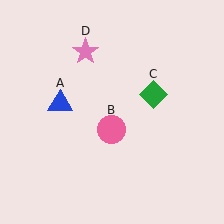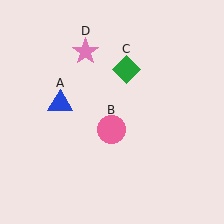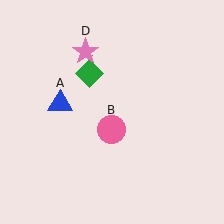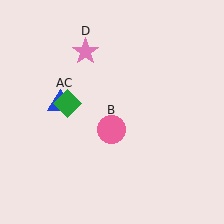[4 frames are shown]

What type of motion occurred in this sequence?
The green diamond (object C) rotated counterclockwise around the center of the scene.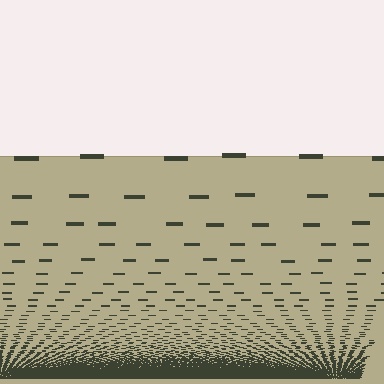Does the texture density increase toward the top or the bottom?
Density increases toward the bottom.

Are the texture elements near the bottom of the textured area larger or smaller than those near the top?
Smaller. The gradient is inverted — elements near the bottom are smaller and denser.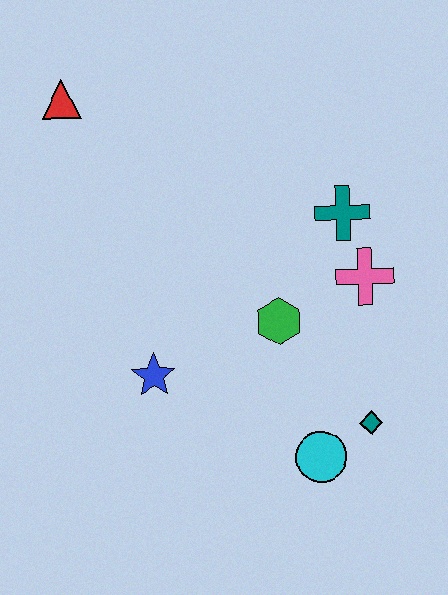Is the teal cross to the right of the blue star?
Yes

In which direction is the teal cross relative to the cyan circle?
The teal cross is above the cyan circle.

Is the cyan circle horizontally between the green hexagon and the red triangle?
No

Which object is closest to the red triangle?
The blue star is closest to the red triangle.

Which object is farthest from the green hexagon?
The red triangle is farthest from the green hexagon.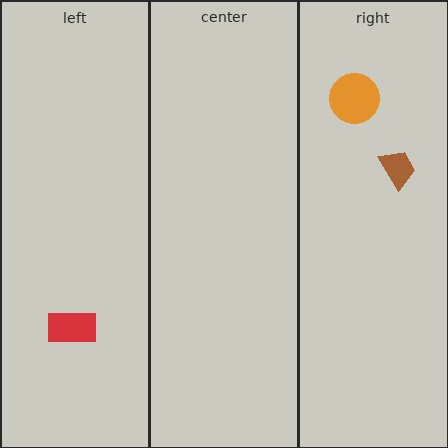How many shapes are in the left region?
1.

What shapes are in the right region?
The orange circle, the brown trapezoid.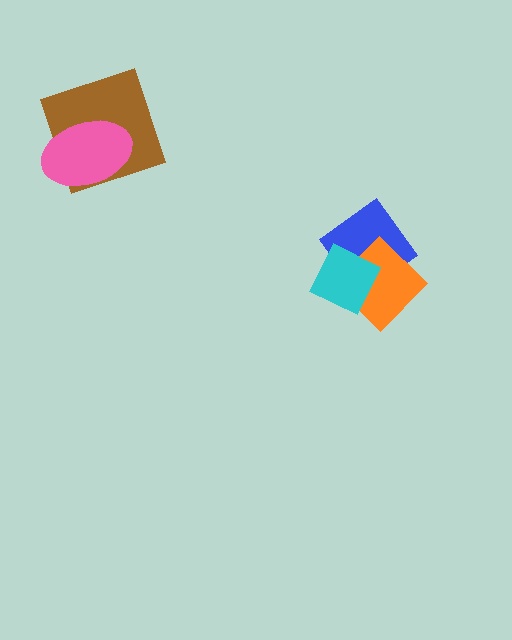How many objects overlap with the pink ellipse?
1 object overlaps with the pink ellipse.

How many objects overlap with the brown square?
1 object overlaps with the brown square.